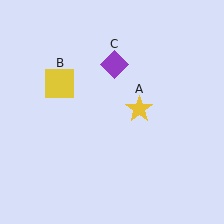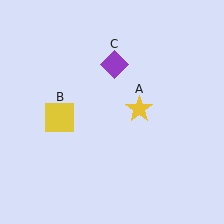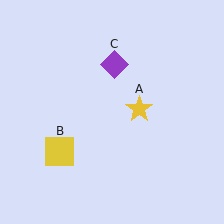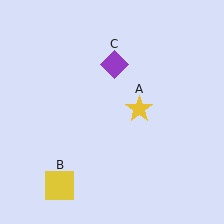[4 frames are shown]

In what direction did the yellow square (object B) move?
The yellow square (object B) moved down.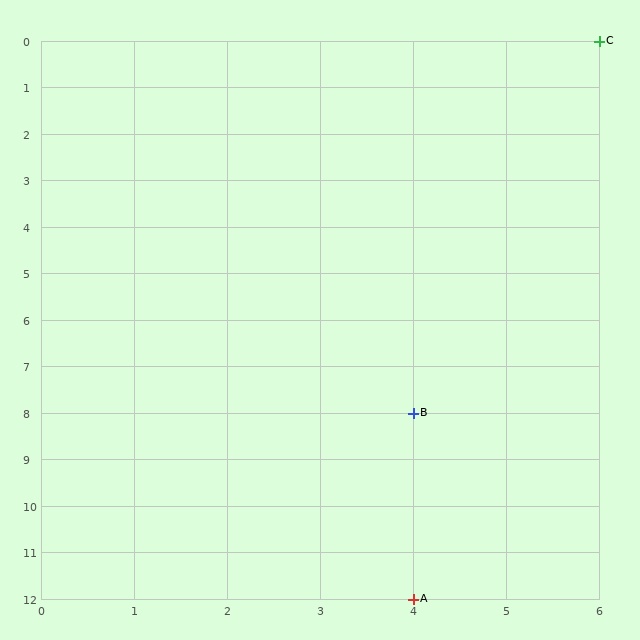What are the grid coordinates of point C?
Point C is at grid coordinates (6, 0).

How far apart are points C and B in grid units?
Points C and B are 2 columns and 8 rows apart (about 8.2 grid units diagonally).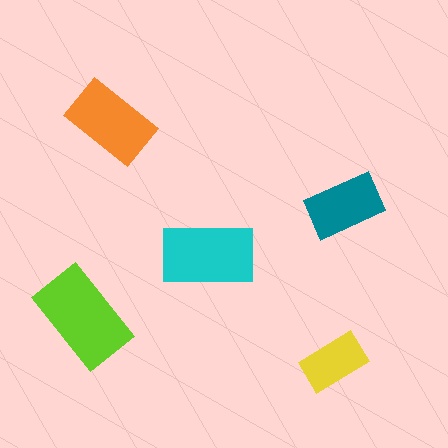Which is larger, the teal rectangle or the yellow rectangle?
The teal one.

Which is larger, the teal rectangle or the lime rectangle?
The lime one.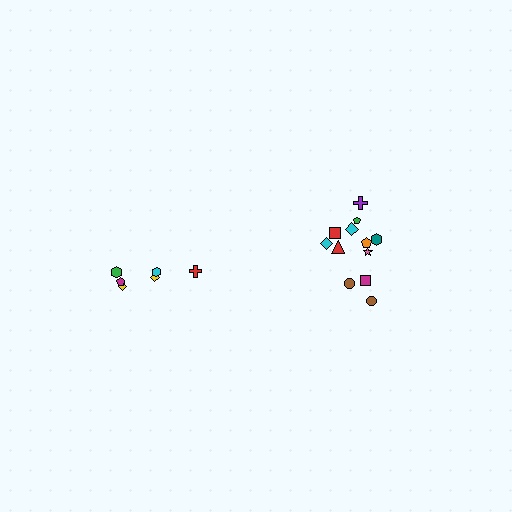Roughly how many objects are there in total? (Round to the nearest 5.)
Roughly 20 objects in total.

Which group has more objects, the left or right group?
The right group.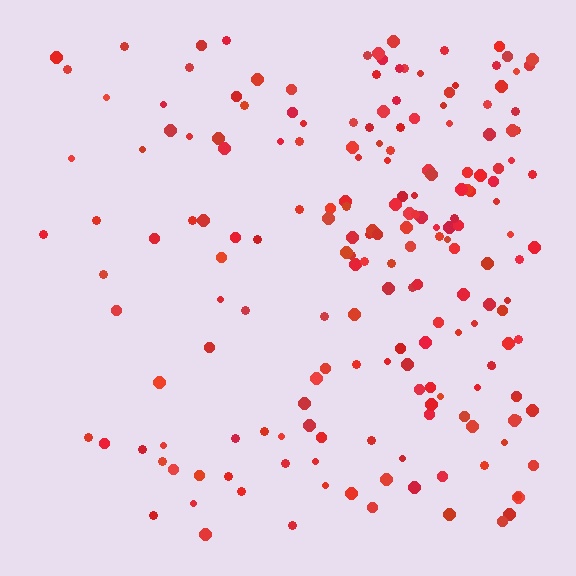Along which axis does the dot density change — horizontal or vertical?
Horizontal.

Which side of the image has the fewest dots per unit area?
The left.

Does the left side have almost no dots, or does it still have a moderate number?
Still a moderate number, just noticeably fewer than the right.